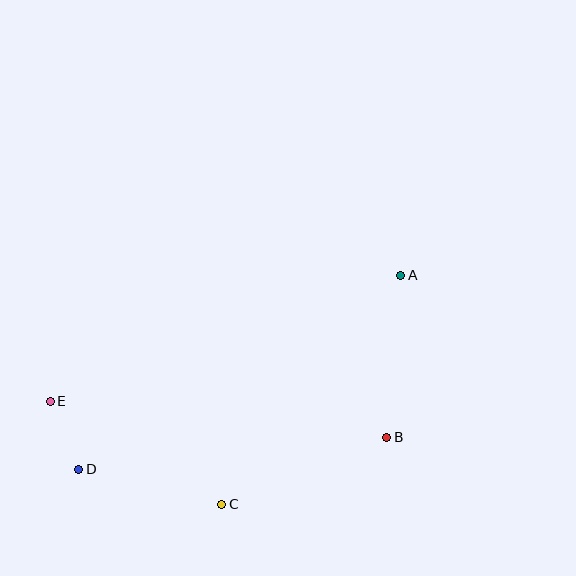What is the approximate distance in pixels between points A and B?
The distance between A and B is approximately 162 pixels.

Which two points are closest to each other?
Points D and E are closest to each other.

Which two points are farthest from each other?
Points A and D are farthest from each other.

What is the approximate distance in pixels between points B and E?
The distance between B and E is approximately 338 pixels.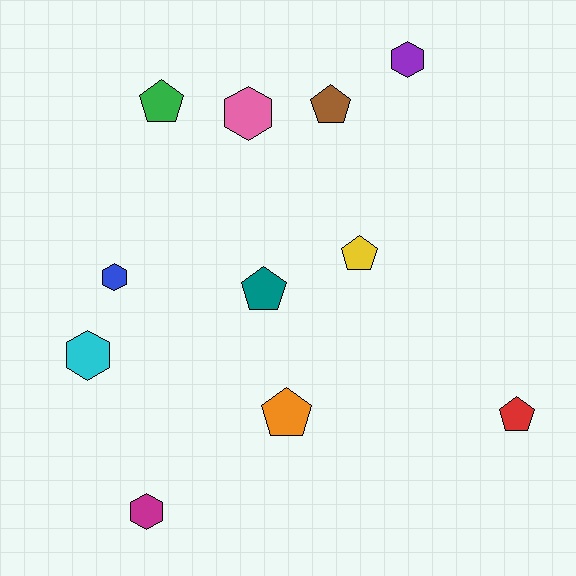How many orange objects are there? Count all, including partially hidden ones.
There is 1 orange object.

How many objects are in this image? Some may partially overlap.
There are 11 objects.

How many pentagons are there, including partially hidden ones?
There are 6 pentagons.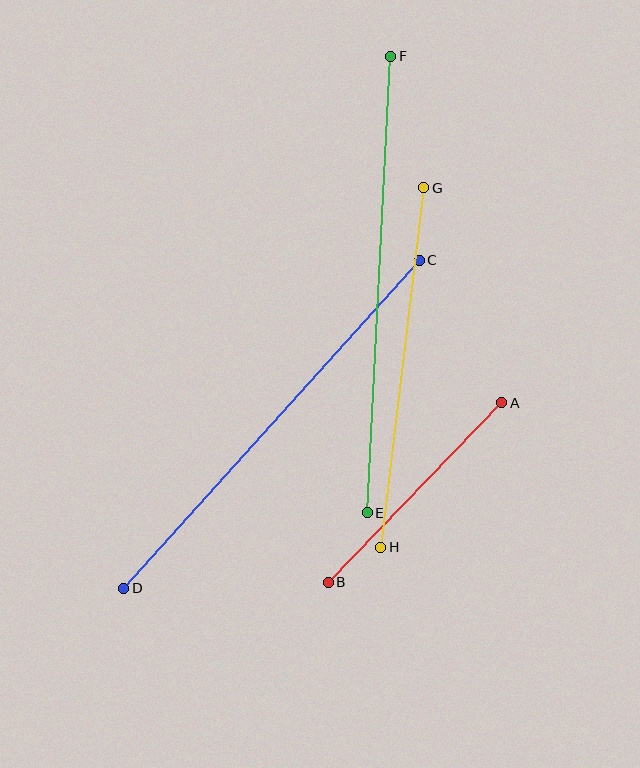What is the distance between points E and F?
The distance is approximately 457 pixels.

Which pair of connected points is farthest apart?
Points E and F are farthest apart.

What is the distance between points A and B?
The distance is approximately 250 pixels.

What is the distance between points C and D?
The distance is approximately 442 pixels.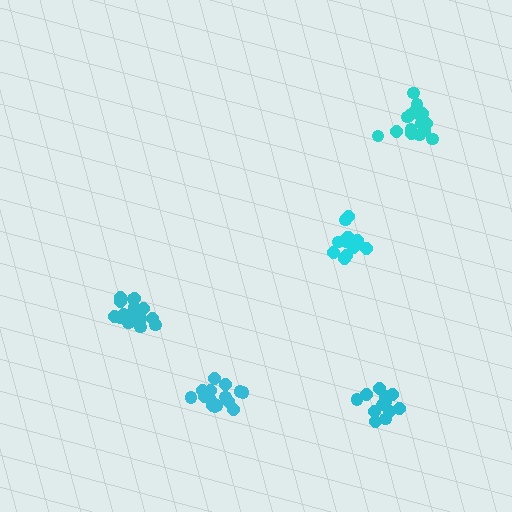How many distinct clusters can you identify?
There are 5 distinct clusters.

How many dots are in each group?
Group 1: 17 dots, Group 2: 16 dots, Group 3: 13 dots, Group 4: 15 dots, Group 5: 13 dots (74 total).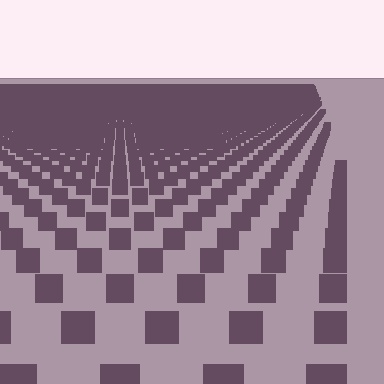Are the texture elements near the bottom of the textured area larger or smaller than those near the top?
Larger. Near the bottom, elements are closer to the viewer and appear at a bigger on-screen size.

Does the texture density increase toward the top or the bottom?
Density increases toward the top.